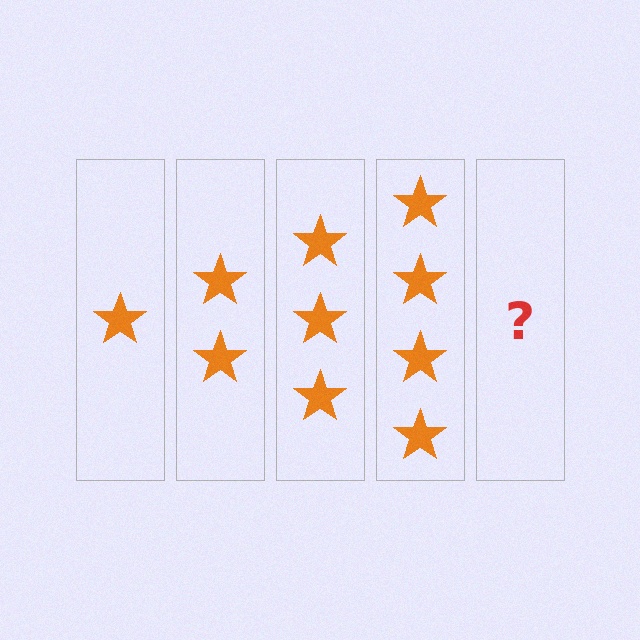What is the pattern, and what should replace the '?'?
The pattern is that each step adds one more star. The '?' should be 5 stars.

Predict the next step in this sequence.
The next step is 5 stars.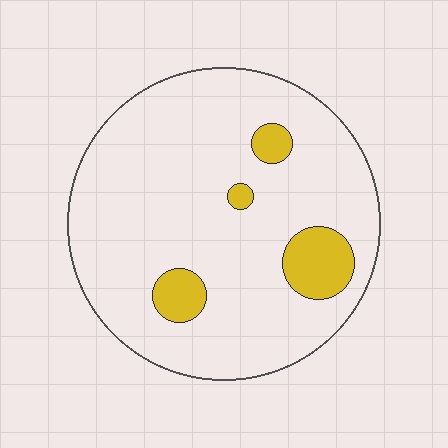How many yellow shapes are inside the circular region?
4.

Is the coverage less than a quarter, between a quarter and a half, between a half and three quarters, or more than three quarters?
Less than a quarter.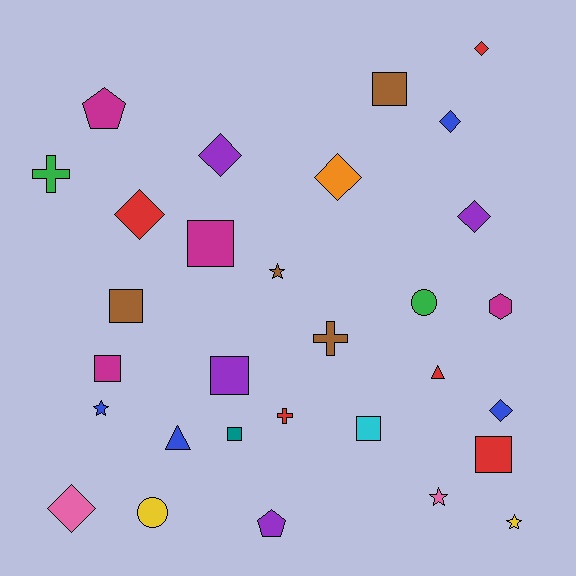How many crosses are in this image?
There are 3 crosses.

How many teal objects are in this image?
There is 1 teal object.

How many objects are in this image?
There are 30 objects.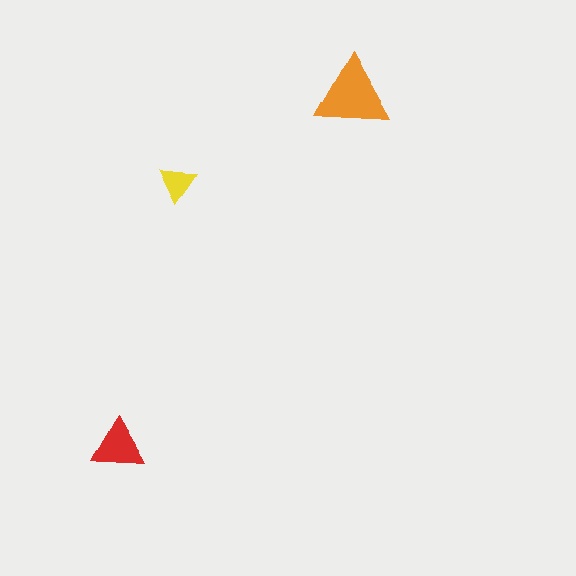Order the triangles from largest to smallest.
the orange one, the red one, the yellow one.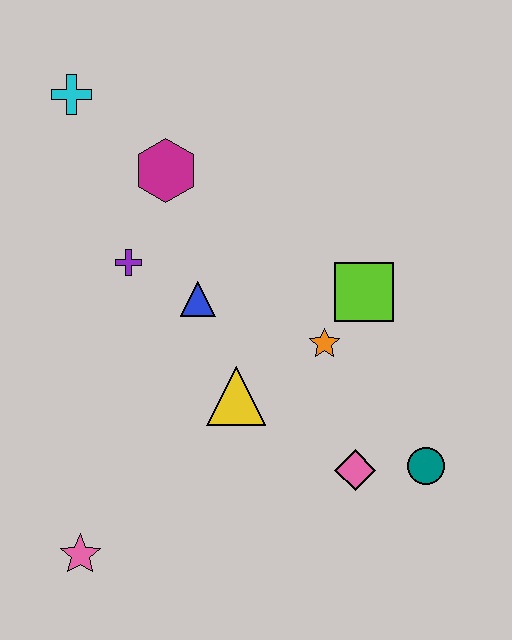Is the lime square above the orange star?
Yes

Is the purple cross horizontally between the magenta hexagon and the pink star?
Yes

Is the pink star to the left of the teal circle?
Yes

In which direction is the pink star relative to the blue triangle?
The pink star is below the blue triangle.